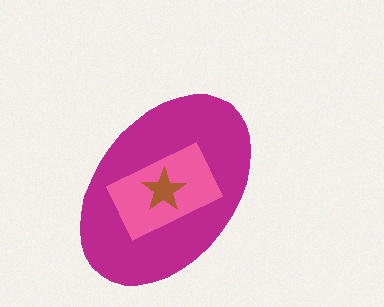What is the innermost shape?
The brown star.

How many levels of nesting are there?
3.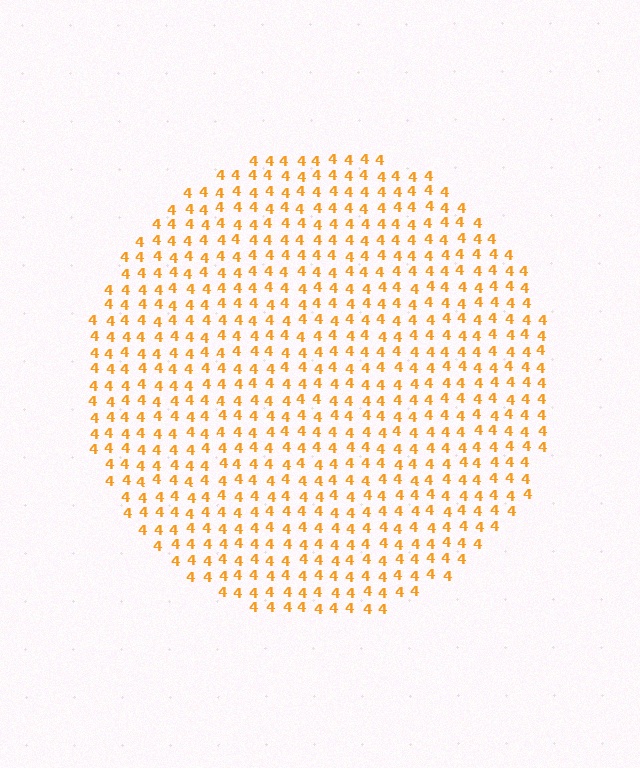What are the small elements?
The small elements are digit 4's.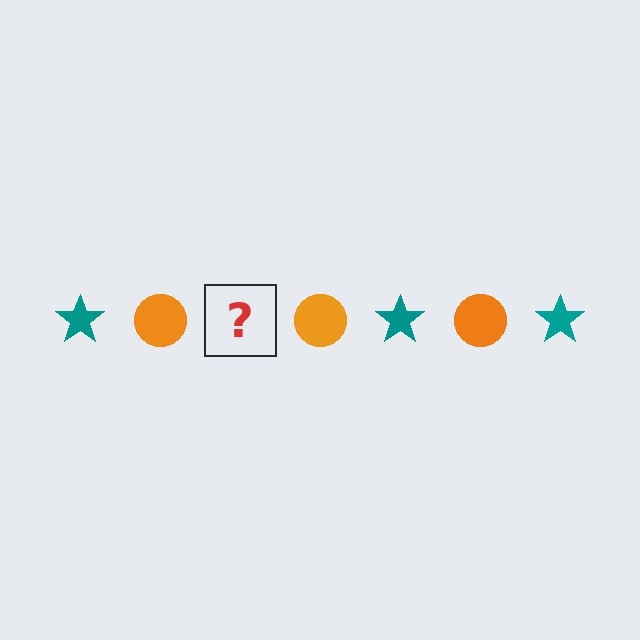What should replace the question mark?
The question mark should be replaced with a teal star.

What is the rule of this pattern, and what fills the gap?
The rule is that the pattern alternates between teal star and orange circle. The gap should be filled with a teal star.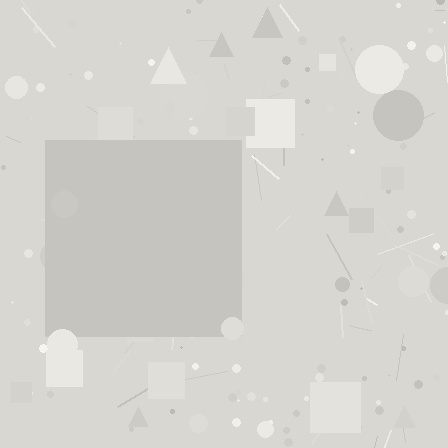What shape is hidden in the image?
A square is hidden in the image.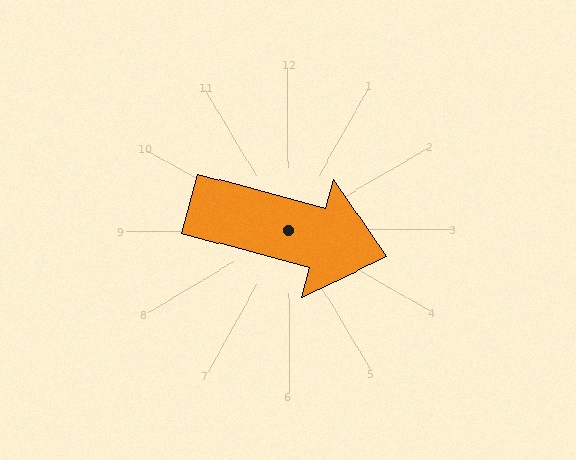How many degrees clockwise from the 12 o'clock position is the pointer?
Approximately 105 degrees.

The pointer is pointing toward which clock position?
Roughly 4 o'clock.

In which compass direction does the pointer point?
East.